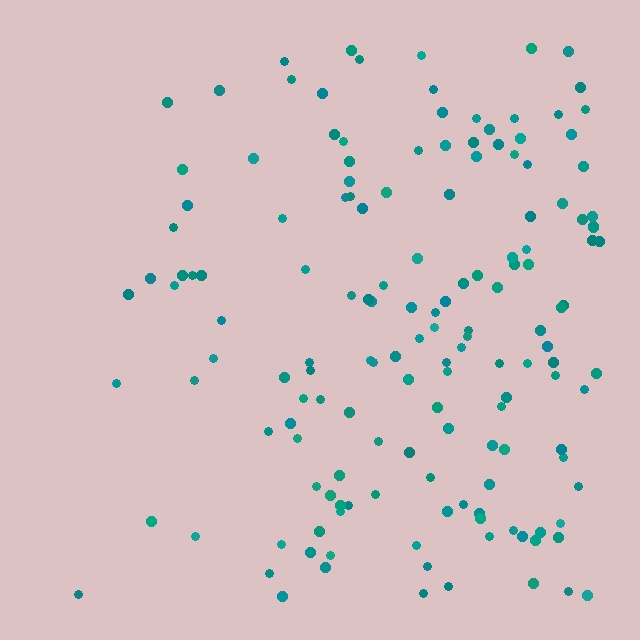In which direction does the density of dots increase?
From left to right, with the right side densest.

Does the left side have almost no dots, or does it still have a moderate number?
Still a moderate number, just noticeably fewer than the right.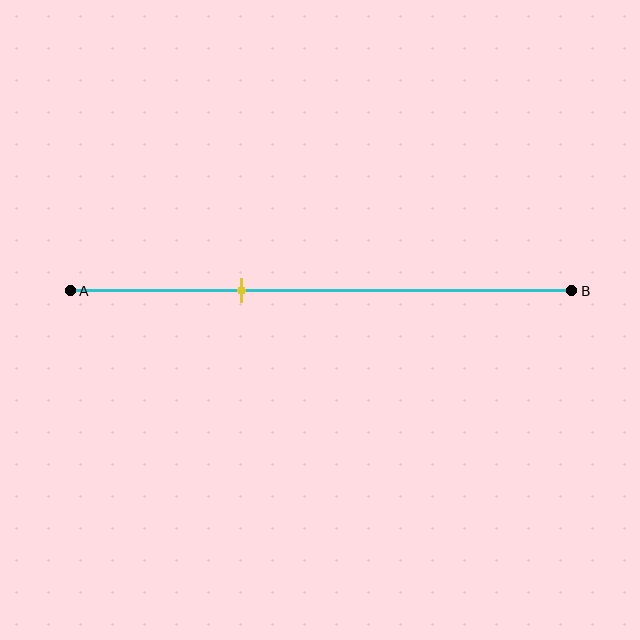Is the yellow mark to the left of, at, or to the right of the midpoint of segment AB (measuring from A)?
The yellow mark is to the left of the midpoint of segment AB.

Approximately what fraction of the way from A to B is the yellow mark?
The yellow mark is approximately 35% of the way from A to B.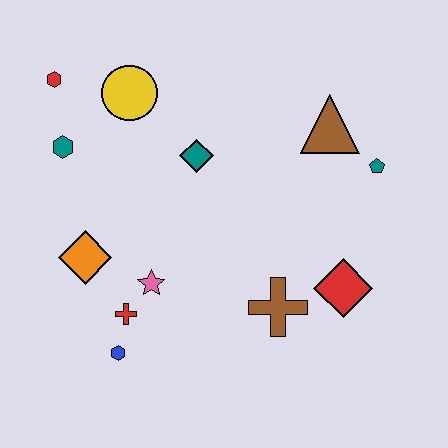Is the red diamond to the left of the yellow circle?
No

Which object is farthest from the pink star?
The teal pentagon is farthest from the pink star.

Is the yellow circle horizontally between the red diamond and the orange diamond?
Yes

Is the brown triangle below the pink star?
No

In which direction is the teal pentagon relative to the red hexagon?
The teal pentagon is to the right of the red hexagon.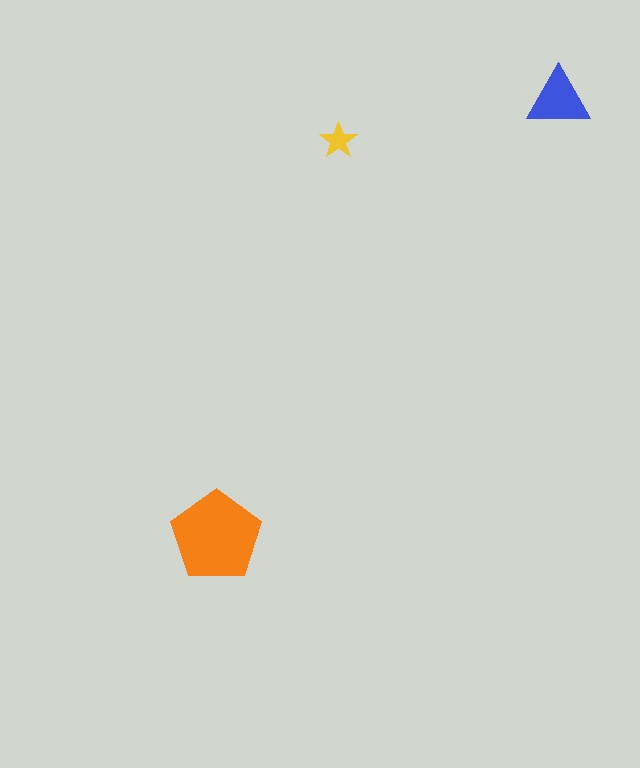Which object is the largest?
The orange pentagon.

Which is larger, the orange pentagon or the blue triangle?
The orange pentagon.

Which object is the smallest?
The yellow star.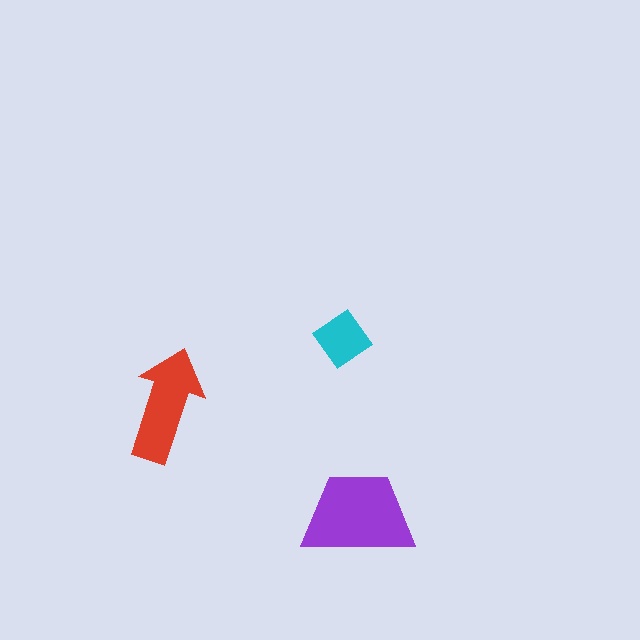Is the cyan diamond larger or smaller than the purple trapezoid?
Smaller.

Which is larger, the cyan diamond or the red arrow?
The red arrow.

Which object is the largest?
The purple trapezoid.